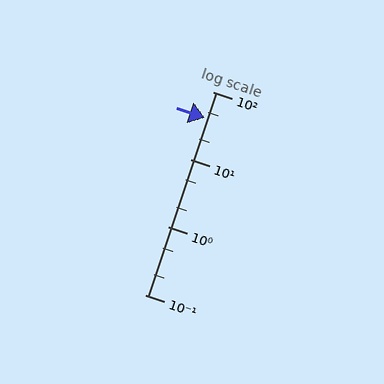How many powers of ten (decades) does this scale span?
The scale spans 3 decades, from 0.1 to 100.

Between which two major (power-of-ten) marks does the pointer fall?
The pointer is between 10 and 100.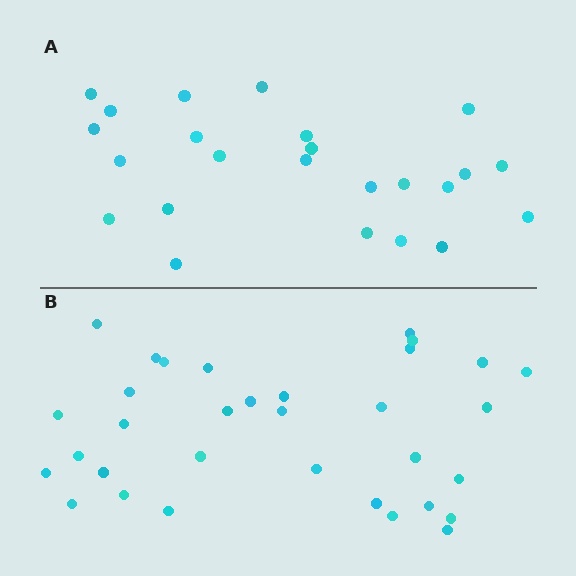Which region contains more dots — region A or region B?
Region B (the bottom region) has more dots.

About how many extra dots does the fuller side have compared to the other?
Region B has roughly 8 or so more dots than region A.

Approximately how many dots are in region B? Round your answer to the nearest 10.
About 30 dots. (The exact count is 33, which rounds to 30.)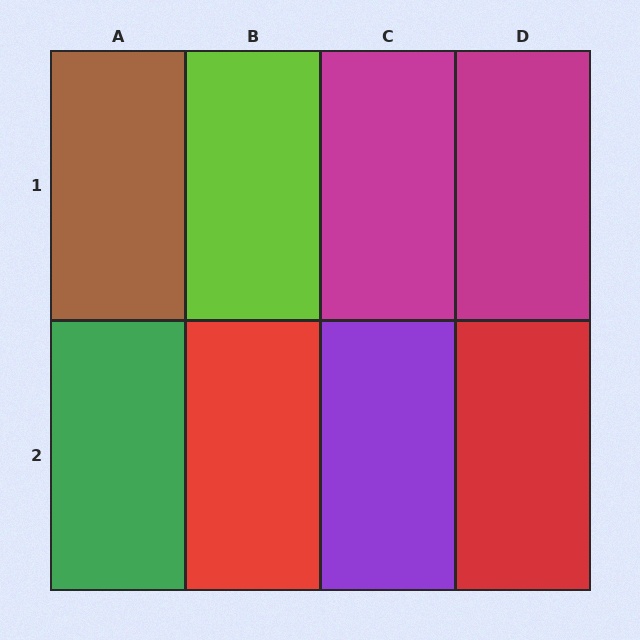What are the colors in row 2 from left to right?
Green, red, purple, red.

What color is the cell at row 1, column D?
Magenta.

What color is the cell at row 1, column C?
Magenta.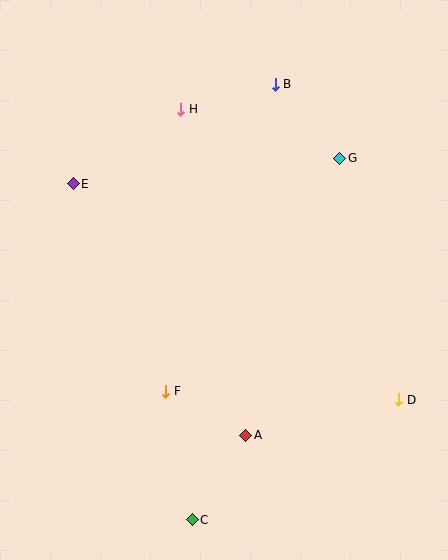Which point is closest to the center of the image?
Point F at (166, 391) is closest to the center.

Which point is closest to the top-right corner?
Point G is closest to the top-right corner.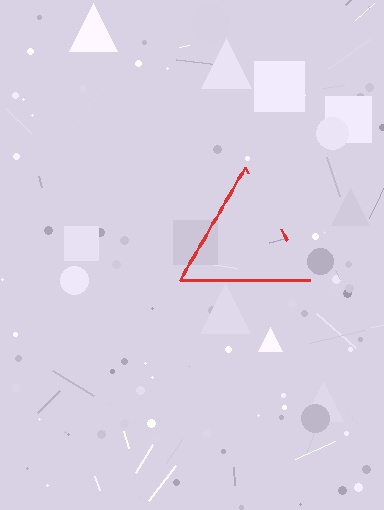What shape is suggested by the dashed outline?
The dashed outline suggests a triangle.